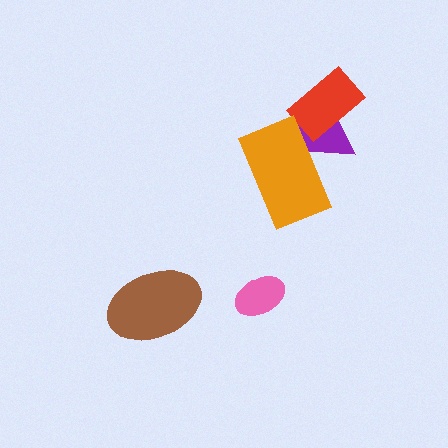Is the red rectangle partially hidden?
No, no other shape covers it.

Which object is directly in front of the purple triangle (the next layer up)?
The red rectangle is directly in front of the purple triangle.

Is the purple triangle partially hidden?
Yes, it is partially covered by another shape.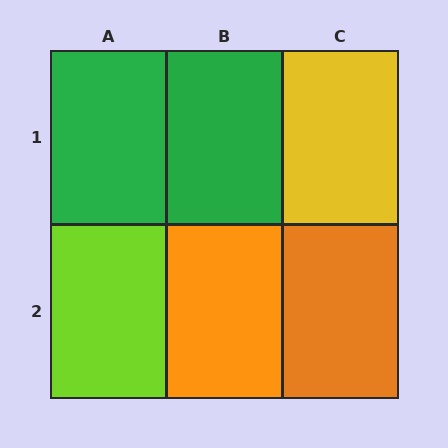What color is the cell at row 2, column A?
Lime.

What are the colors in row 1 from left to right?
Green, green, yellow.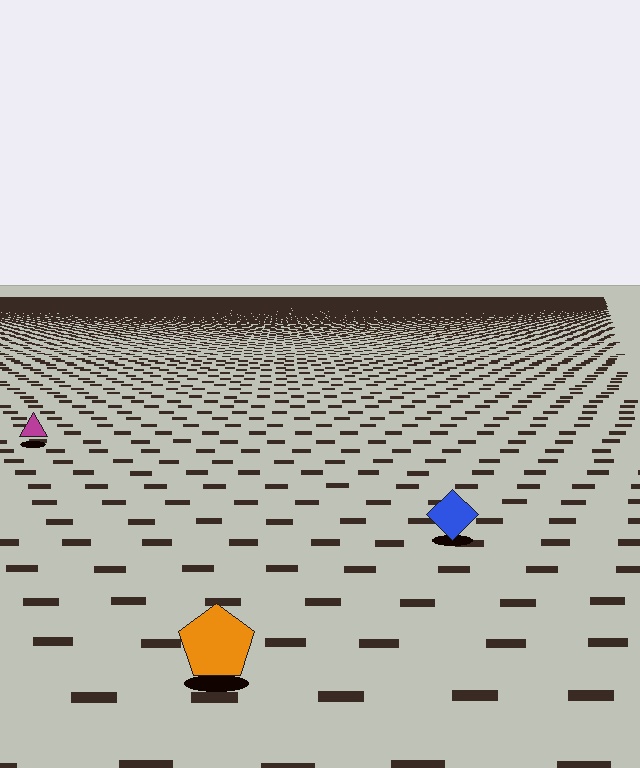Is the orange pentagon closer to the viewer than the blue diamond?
Yes. The orange pentagon is closer — you can tell from the texture gradient: the ground texture is coarser near it.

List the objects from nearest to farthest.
From nearest to farthest: the orange pentagon, the blue diamond, the magenta triangle.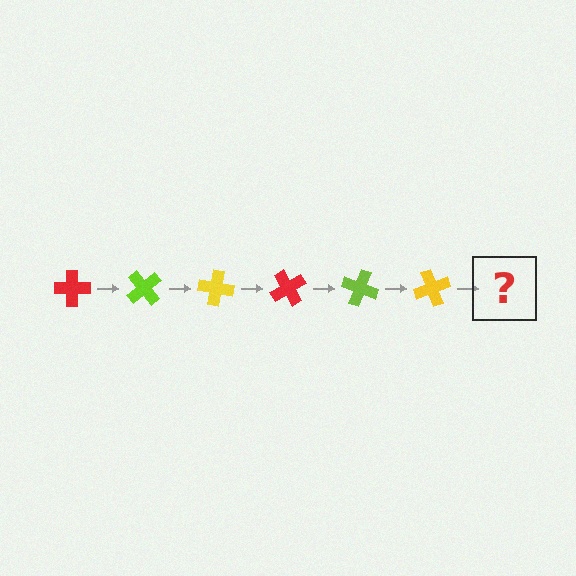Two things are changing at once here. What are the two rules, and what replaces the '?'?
The two rules are that it rotates 50 degrees each step and the color cycles through red, lime, and yellow. The '?' should be a red cross, rotated 300 degrees from the start.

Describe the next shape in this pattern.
It should be a red cross, rotated 300 degrees from the start.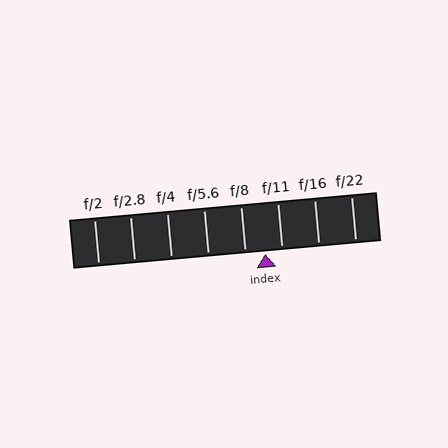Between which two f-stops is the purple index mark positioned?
The index mark is between f/8 and f/11.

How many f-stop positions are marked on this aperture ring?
There are 8 f-stop positions marked.